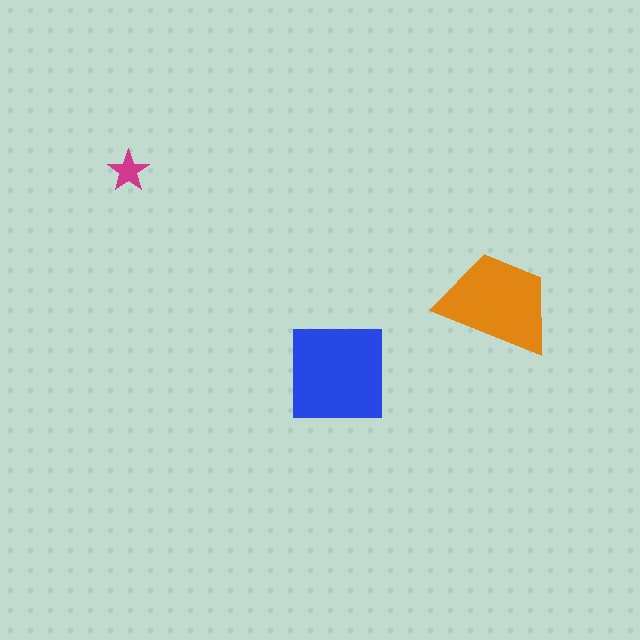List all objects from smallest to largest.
The magenta star, the orange trapezoid, the blue square.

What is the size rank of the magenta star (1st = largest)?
3rd.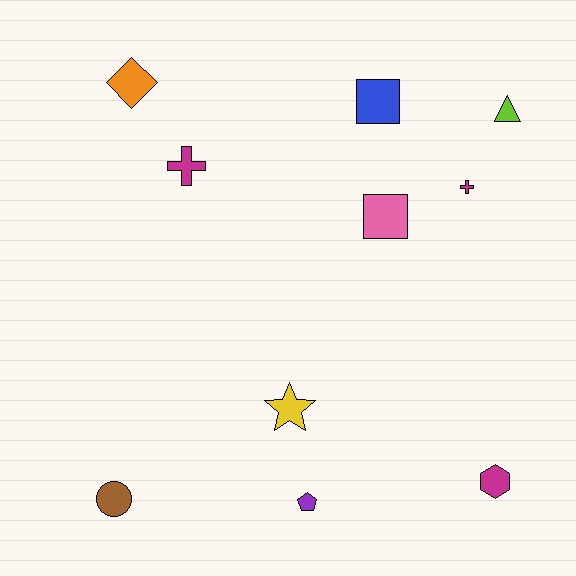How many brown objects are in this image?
There is 1 brown object.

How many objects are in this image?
There are 10 objects.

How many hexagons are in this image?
There is 1 hexagon.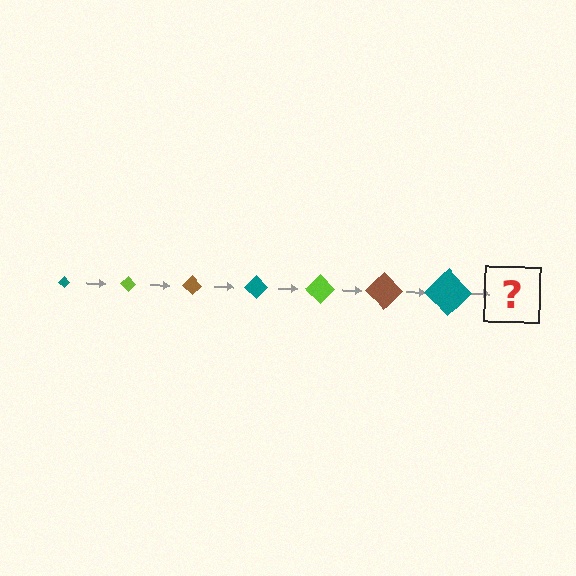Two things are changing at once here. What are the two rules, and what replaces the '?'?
The two rules are that the diamond grows larger each step and the color cycles through teal, lime, and brown. The '?' should be a lime diamond, larger than the previous one.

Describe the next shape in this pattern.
It should be a lime diamond, larger than the previous one.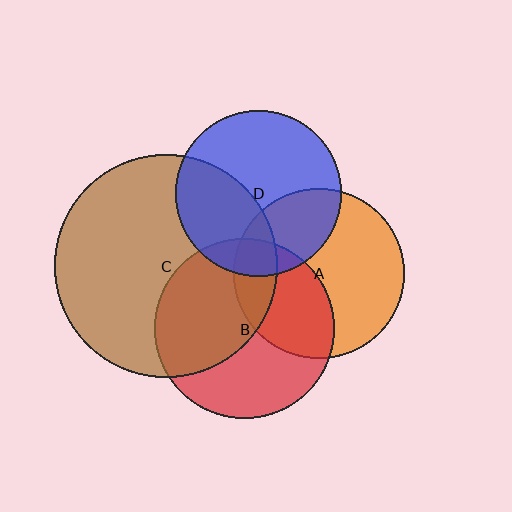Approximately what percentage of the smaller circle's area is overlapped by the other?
Approximately 50%.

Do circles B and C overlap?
Yes.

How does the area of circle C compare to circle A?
Approximately 1.7 times.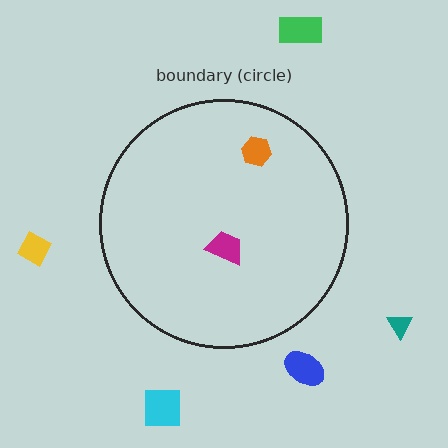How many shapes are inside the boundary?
2 inside, 5 outside.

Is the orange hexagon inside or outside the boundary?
Inside.